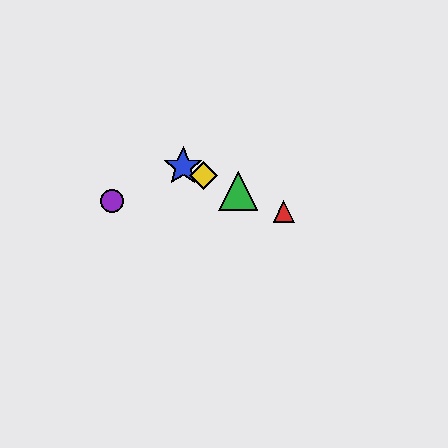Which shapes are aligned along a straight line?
The red triangle, the blue star, the green triangle, the yellow diamond are aligned along a straight line.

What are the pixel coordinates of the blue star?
The blue star is at (183, 166).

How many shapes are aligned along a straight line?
4 shapes (the red triangle, the blue star, the green triangle, the yellow diamond) are aligned along a straight line.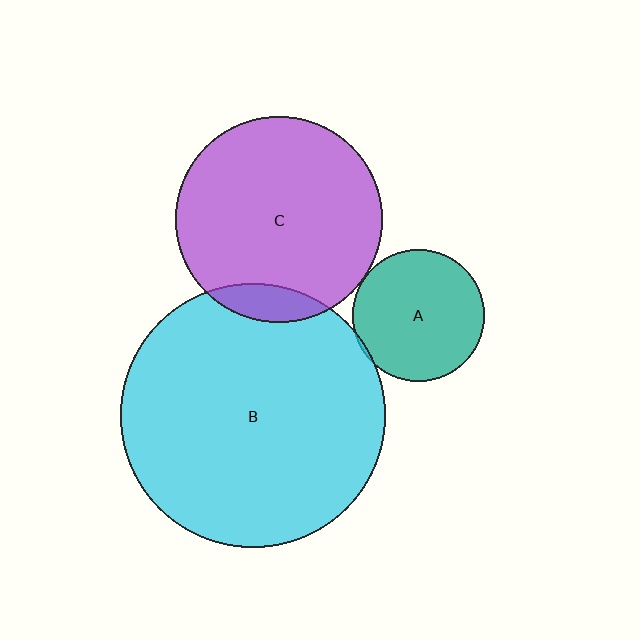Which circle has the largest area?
Circle B (cyan).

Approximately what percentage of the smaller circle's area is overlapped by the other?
Approximately 5%.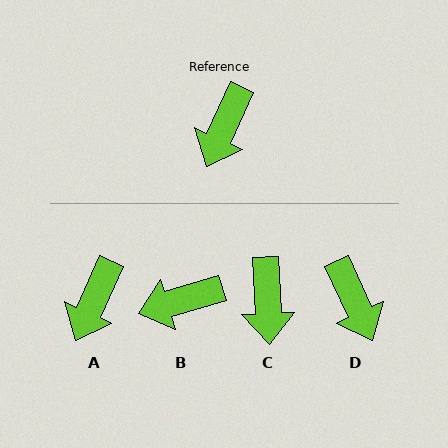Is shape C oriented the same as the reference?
No, it is off by about 27 degrees.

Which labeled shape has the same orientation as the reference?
A.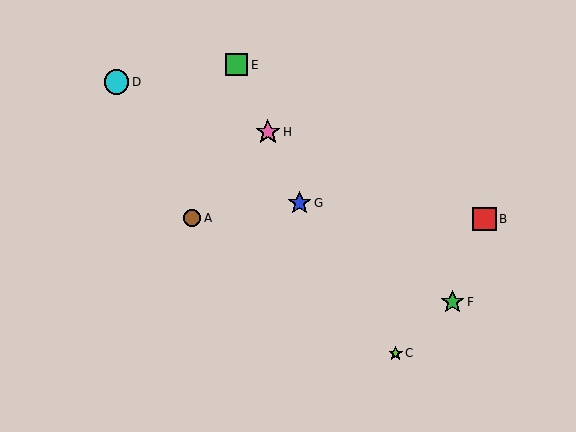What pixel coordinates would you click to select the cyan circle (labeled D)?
Click at (116, 82) to select the cyan circle D.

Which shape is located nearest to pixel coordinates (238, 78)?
The green square (labeled E) at (237, 65) is nearest to that location.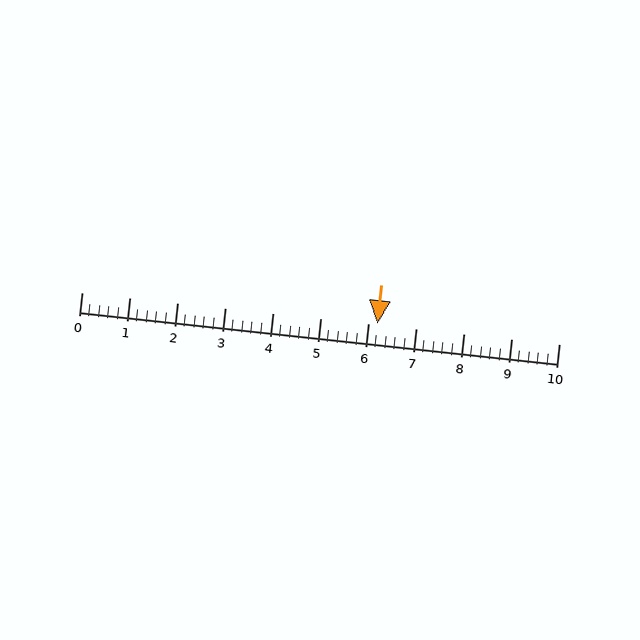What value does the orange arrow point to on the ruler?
The orange arrow points to approximately 6.2.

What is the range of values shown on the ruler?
The ruler shows values from 0 to 10.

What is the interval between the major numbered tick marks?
The major tick marks are spaced 1 units apart.